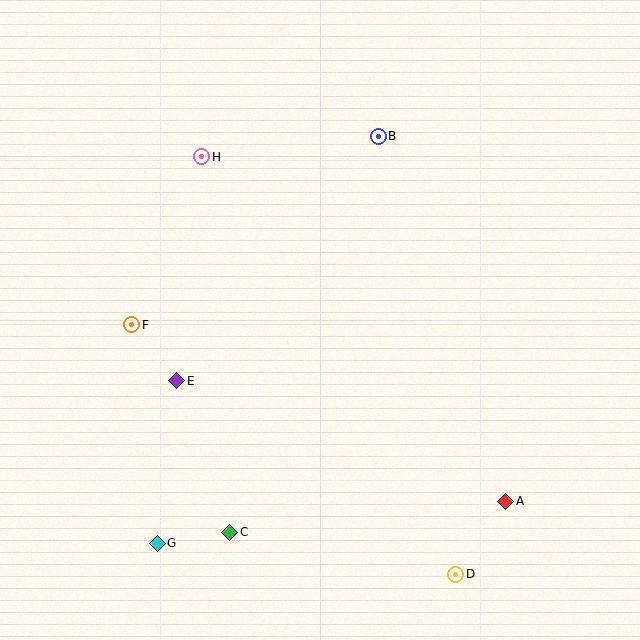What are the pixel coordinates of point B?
Point B is at (378, 136).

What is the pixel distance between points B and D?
The distance between B and D is 445 pixels.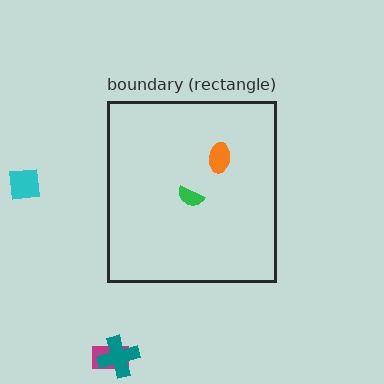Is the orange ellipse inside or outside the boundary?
Inside.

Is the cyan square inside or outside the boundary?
Outside.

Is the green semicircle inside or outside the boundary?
Inside.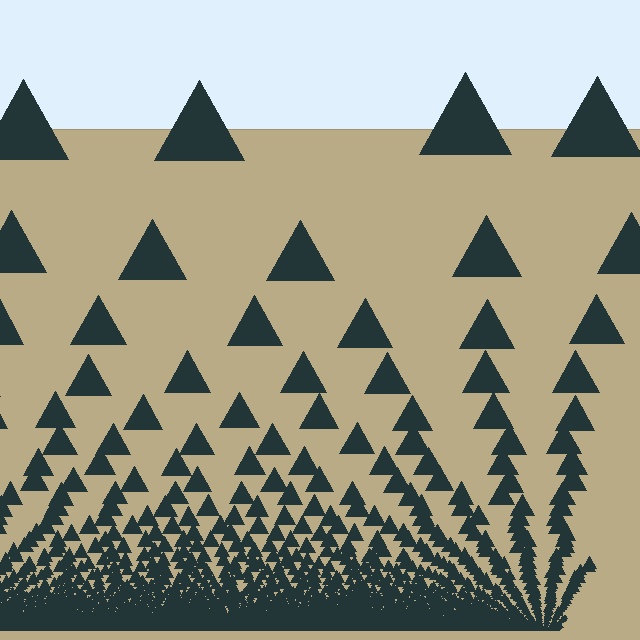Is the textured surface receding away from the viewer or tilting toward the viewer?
The surface appears to tilt toward the viewer. Texture elements get larger and sparser toward the top.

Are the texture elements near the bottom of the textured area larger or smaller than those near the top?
Smaller. The gradient is inverted — elements near the bottom are smaller and denser.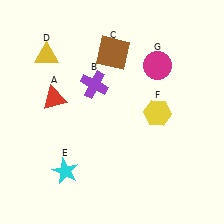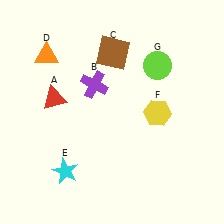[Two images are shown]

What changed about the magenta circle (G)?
In Image 1, G is magenta. In Image 2, it changed to lime.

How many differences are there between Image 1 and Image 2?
There are 2 differences between the two images.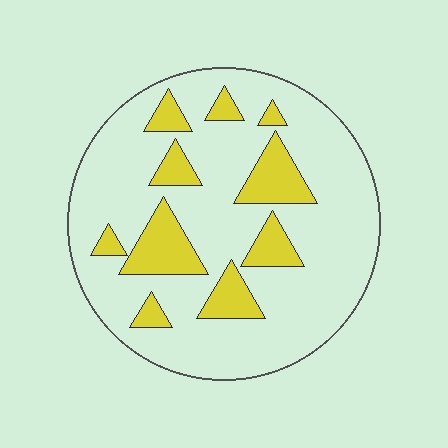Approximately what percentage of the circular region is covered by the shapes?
Approximately 20%.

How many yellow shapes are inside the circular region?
10.